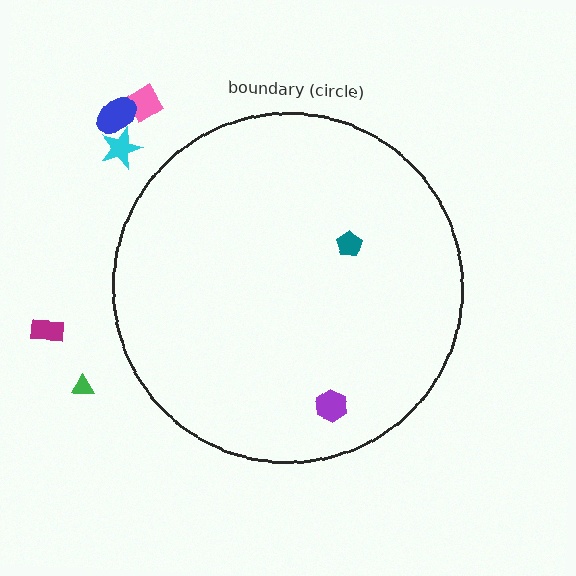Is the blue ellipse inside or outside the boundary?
Outside.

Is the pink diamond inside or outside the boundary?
Outside.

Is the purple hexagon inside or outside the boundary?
Inside.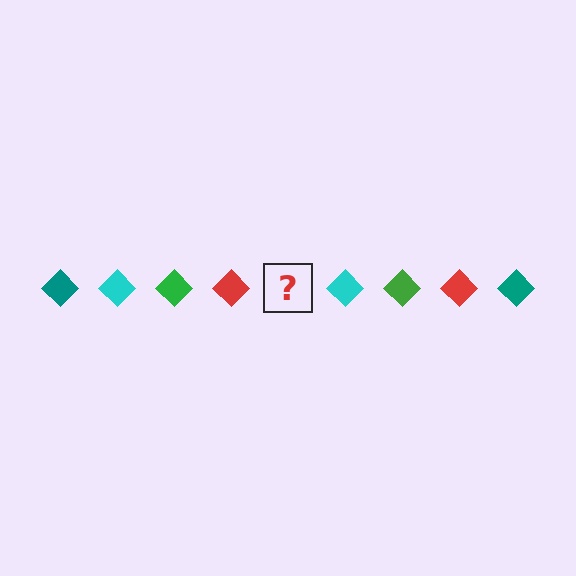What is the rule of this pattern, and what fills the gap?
The rule is that the pattern cycles through teal, cyan, green, red diamonds. The gap should be filled with a teal diamond.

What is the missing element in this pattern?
The missing element is a teal diamond.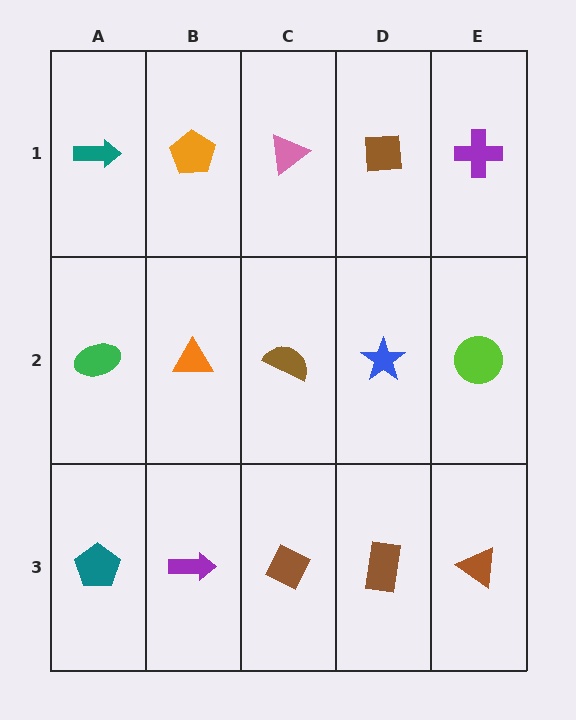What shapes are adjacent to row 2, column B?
An orange pentagon (row 1, column B), a purple arrow (row 3, column B), a green ellipse (row 2, column A), a brown semicircle (row 2, column C).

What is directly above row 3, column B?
An orange triangle.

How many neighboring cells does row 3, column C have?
3.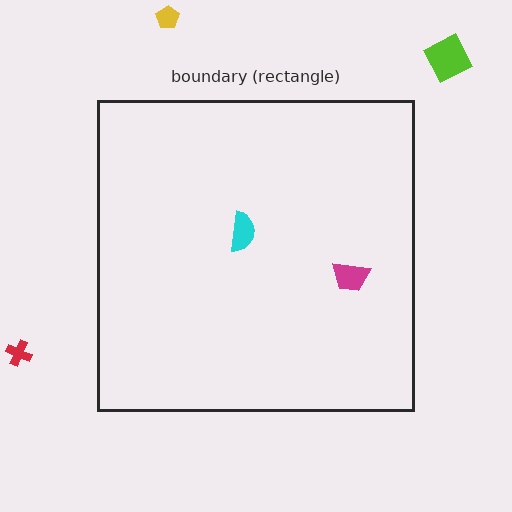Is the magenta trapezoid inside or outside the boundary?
Inside.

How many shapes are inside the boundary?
2 inside, 3 outside.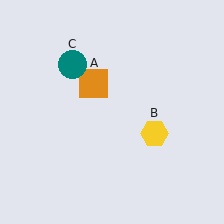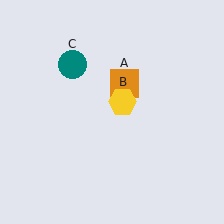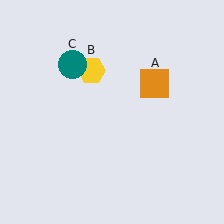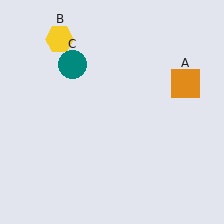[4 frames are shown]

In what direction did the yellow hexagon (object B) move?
The yellow hexagon (object B) moved up and to the left.